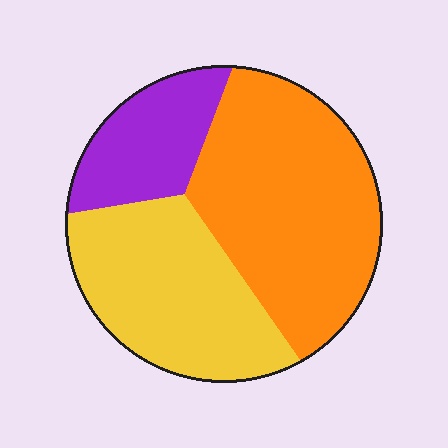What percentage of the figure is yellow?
Yellow takes up about one third (1/3) of the figure.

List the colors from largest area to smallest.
From largest to smallest: orange, yellow, purple.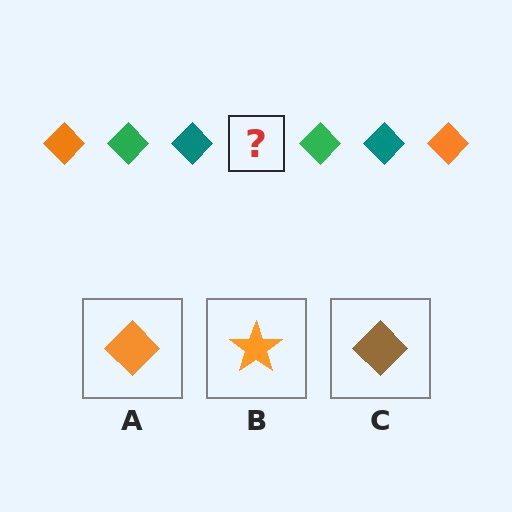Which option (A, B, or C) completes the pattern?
A.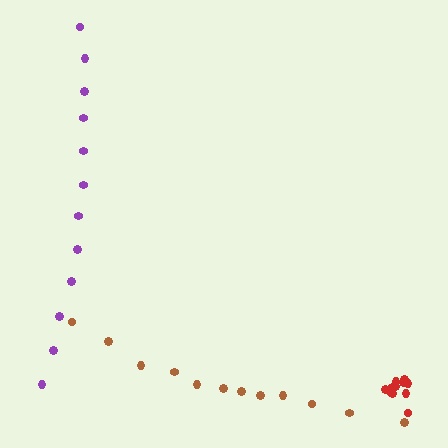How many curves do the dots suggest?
There are 3 distinct paths.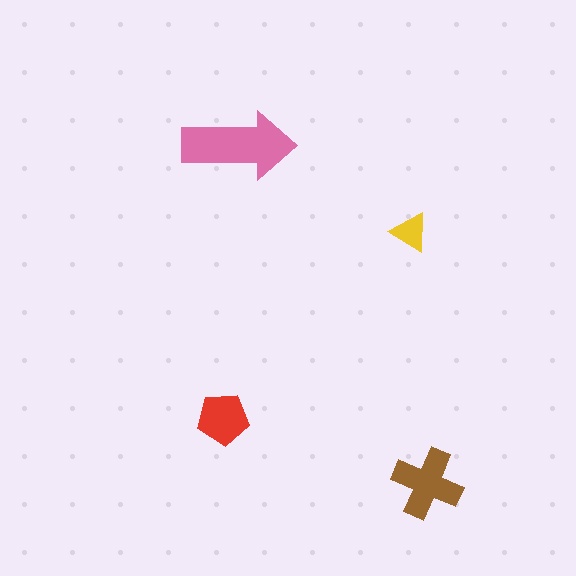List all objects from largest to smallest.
The pink arrow, the brown cross, the red pentagon, the yellow triangle.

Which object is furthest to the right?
The brown cross is rightmost.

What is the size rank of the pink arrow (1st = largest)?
1st.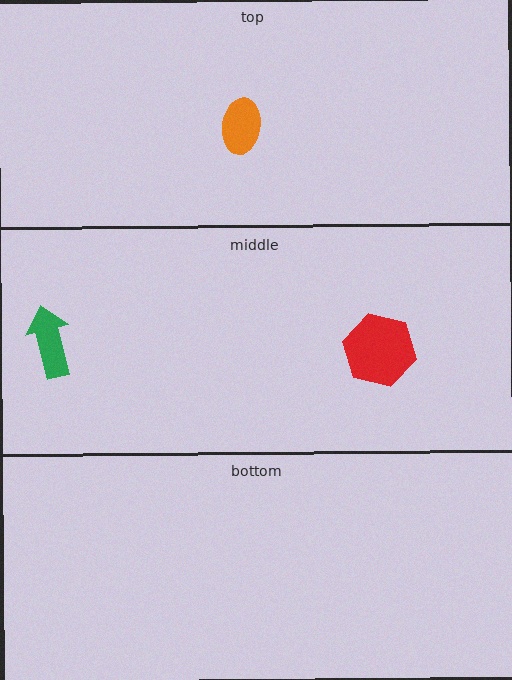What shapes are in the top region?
The orange ellipse.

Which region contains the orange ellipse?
The top region.